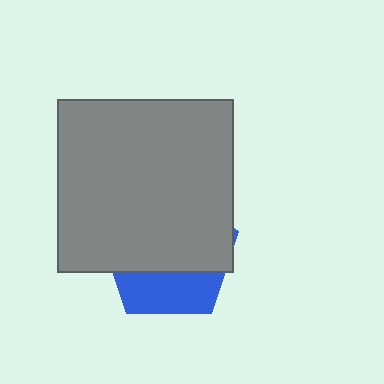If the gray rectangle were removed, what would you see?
You would see the complete blue pentagon.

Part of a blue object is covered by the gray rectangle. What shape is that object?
It is a pentagon.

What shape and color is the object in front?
The object in front is a gray rectangle.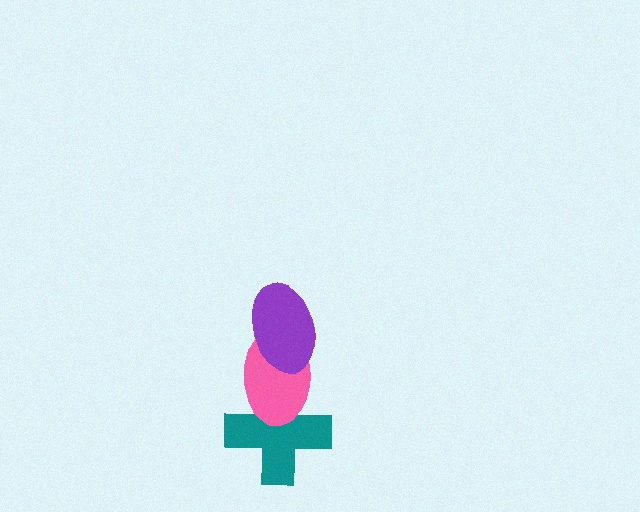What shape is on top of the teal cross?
The pink ellipse is on top of the teal cross.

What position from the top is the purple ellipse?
The purple ellipse is 1st from the top.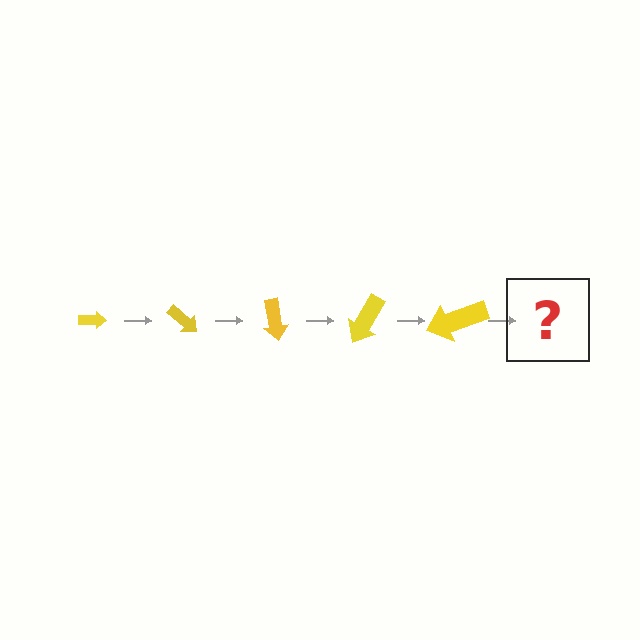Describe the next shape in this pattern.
It should be an arrow, larger than the previous one and rotated 200 degrees from the start.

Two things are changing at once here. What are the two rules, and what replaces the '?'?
The two rules are that the arrow grows larger each step and it rotates 40 degrees each step. The '?' should be an arrow, larger than the previous one and rotated 200 degrees from the start.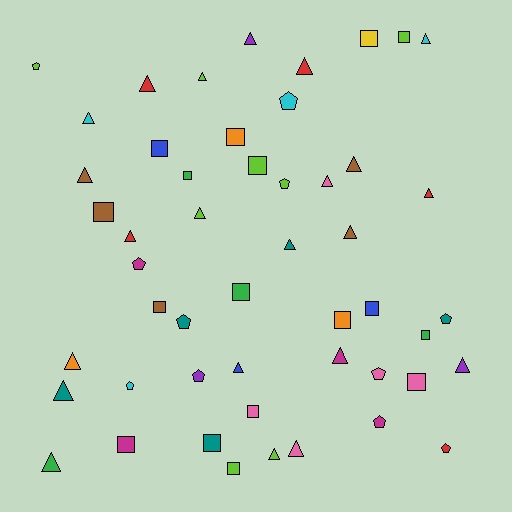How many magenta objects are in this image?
There are 4 magenta objects.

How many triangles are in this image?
There are 22 triangles.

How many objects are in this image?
There are 50 objects.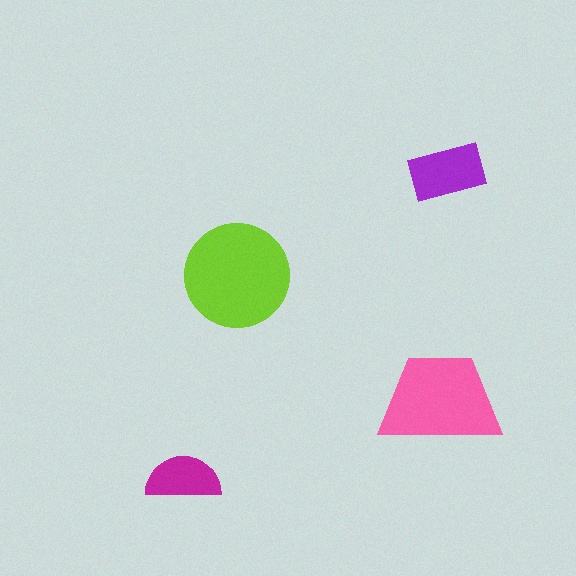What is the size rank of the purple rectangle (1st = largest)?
3rd.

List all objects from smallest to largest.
The magenta semicircle, the purple rectangle, the pink trapezoid, the lime circle.